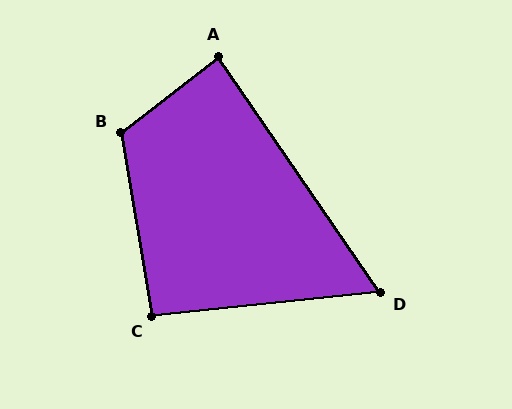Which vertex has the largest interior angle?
B, at approximately 119 degrees.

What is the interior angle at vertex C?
Approximately 94 degrees (approximately right).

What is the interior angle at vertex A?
Approximately 86 degrees (approximately right).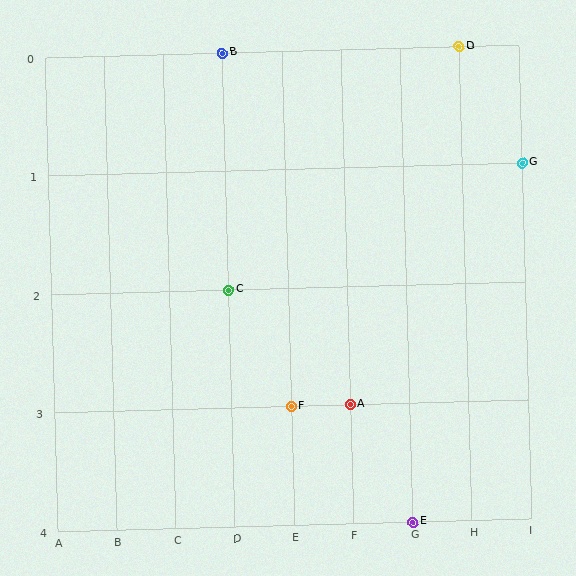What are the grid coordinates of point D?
Point D is at grid coordinates (H, 0).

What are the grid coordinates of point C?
Point C is at grid coordinates (D, 2).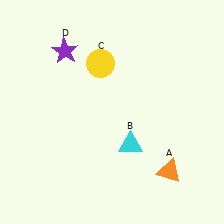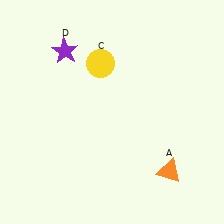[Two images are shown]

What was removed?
The cyan triangle (B) was removed in Image 2.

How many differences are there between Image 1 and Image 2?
There is 1 difference between the two images.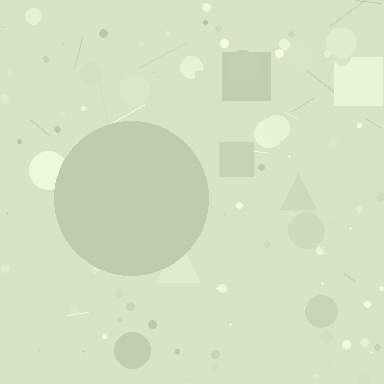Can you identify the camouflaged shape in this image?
The camouflaged shape is a circle.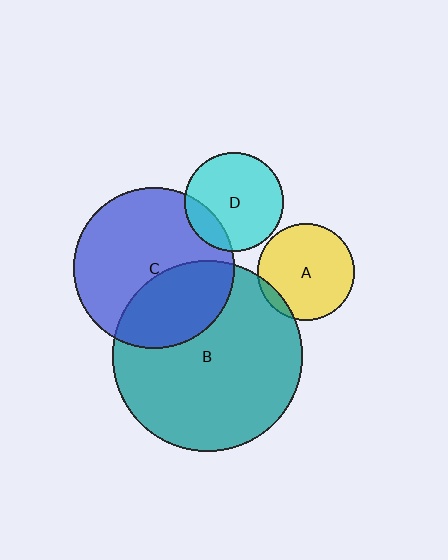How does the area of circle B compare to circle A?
Approximately 3.8 times.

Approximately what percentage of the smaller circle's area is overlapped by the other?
Approximately 10%.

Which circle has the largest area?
Circle B (teal).